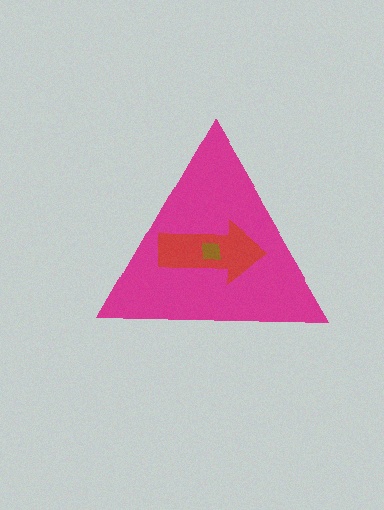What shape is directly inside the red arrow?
The brown square.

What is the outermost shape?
The magenta triangle.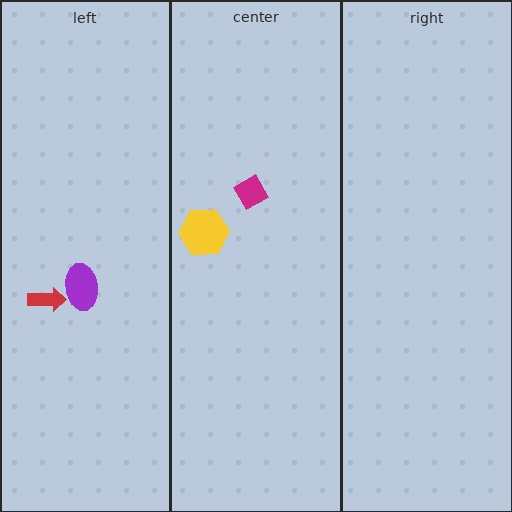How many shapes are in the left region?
2.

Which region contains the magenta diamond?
The center region.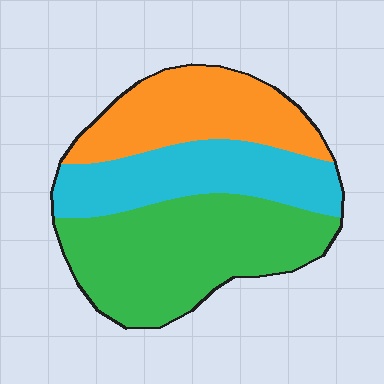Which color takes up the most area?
Green, at roughly 45%.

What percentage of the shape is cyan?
Cyan covers about 30% of the shape.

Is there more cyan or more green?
Green.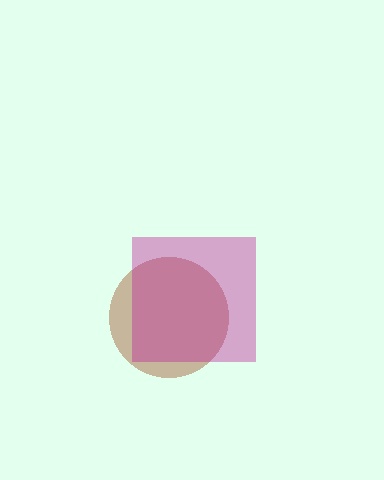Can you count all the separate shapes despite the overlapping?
Yes, there are 2 separate shapes.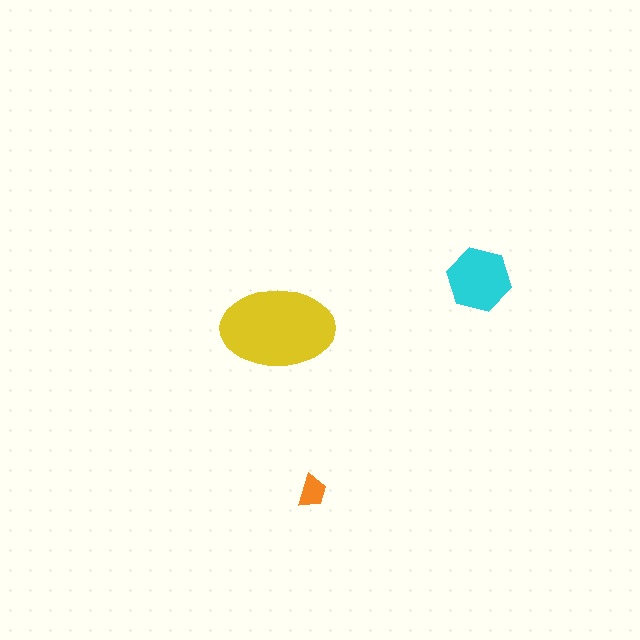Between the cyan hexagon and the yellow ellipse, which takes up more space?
The yellow ellipse.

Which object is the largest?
The yellow ellipse.